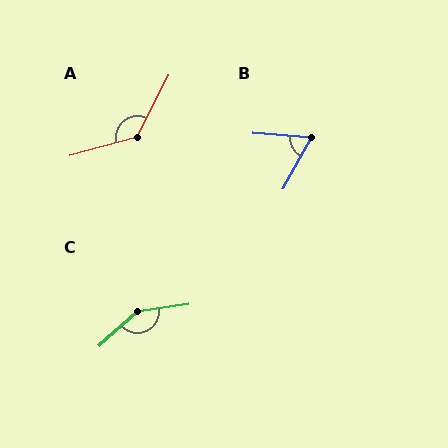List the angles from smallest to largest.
B (66°), A (133°), C (146°).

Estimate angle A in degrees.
Approximately 133 degrees.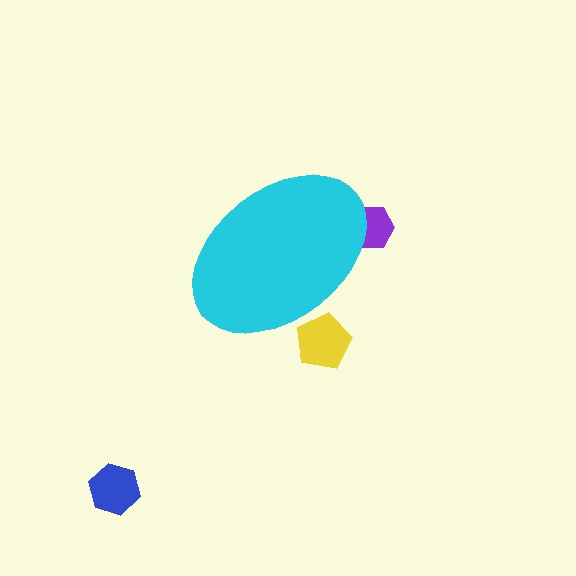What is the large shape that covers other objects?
A cyan ellipse.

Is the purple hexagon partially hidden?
Yes, the purple hexagon is partially hidden behind the cyan ellipse.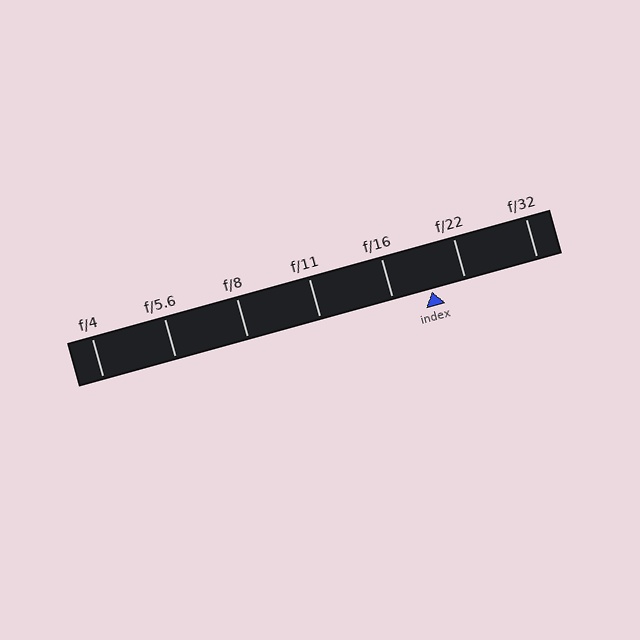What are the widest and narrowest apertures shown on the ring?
The widest aperture shown is f/4 and the narrowest is f/32.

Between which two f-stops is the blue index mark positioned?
The index mark is between f/16 and f/22.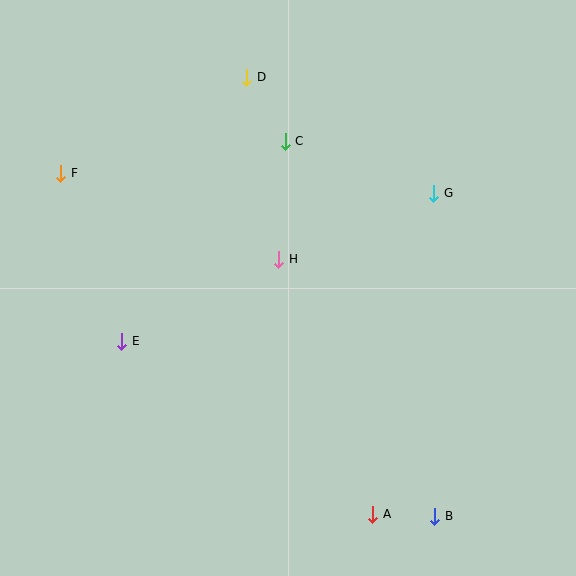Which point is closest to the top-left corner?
Point F is closest to the top-left corner.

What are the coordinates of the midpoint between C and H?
The midpoint between C and H is at (282, 200).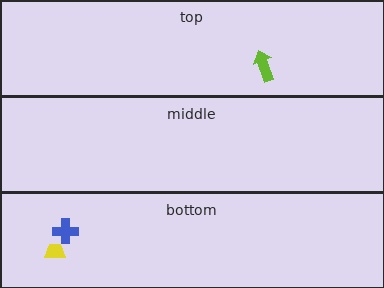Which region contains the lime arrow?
The top region.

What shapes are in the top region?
The lime arrow.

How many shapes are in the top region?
1.